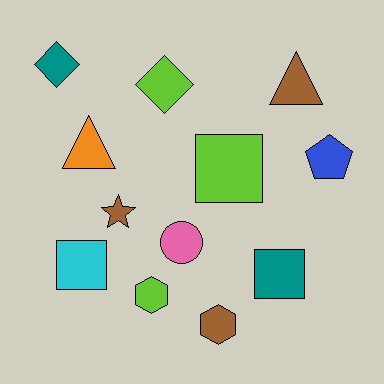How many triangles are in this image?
There are 2 triangles.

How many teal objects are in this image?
There are 2 teal objects.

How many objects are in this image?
There are 12 objects.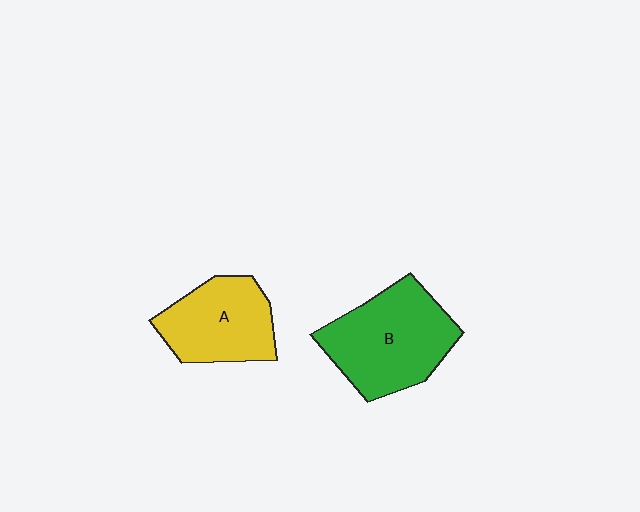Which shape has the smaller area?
Shape A (yellow).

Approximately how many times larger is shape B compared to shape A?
Approximately 1.3 times.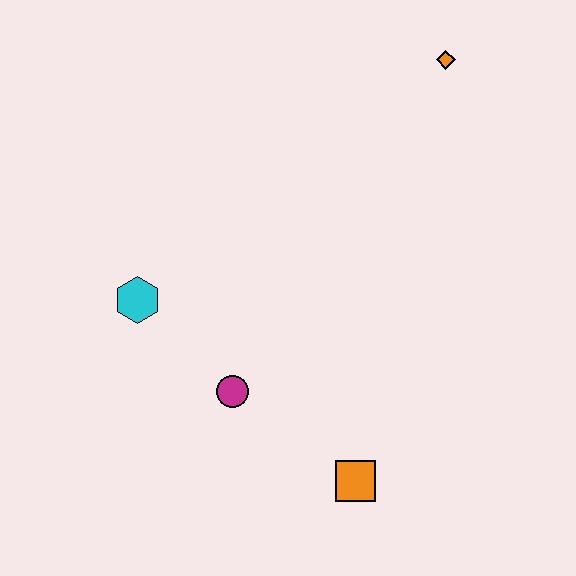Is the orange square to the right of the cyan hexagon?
Yes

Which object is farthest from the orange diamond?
The orange square is farthest from the orange diamond.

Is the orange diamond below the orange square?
No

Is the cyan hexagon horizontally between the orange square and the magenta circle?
No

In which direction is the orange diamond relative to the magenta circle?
The orange diamond is above the magenta circle.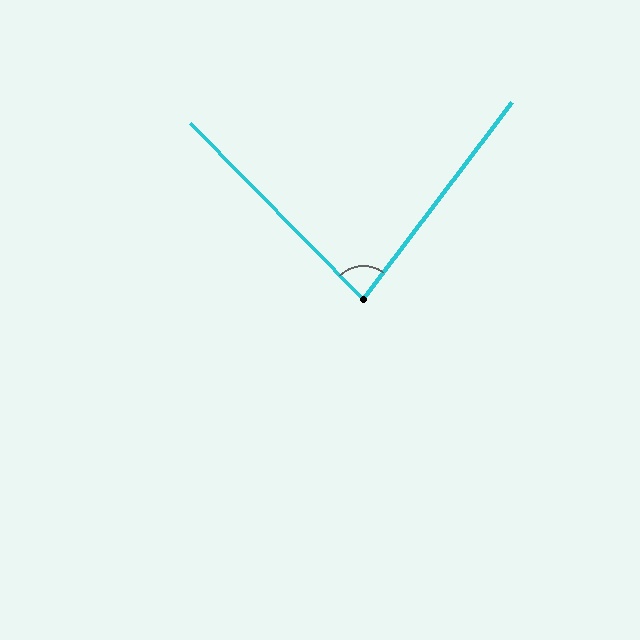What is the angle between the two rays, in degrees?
Approximately 82 degrees.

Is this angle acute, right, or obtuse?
It is acute.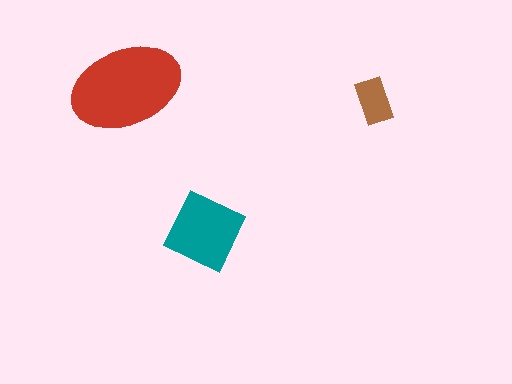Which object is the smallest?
The brown rectangle.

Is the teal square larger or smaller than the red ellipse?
Smaller.